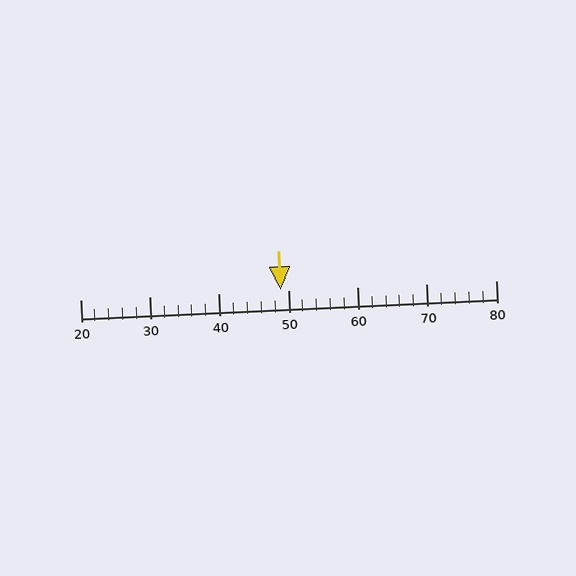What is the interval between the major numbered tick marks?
The major tick marks are spaced 10 units apart.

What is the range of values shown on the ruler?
The ruler shows values from 20 to 80.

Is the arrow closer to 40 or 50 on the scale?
The arrow is closer to 50.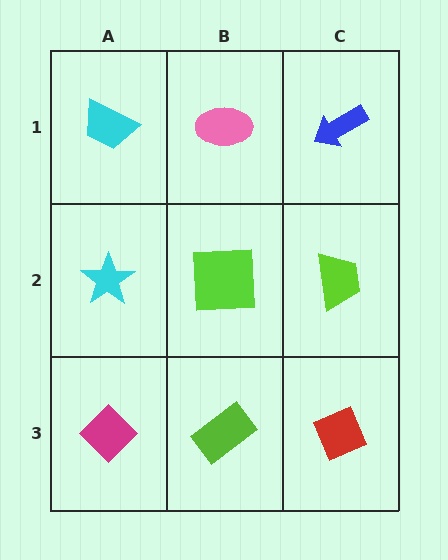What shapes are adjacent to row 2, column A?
A cyan trapezoid (row 1, column A), a magenta diamond (row 3, column A), a lime square (row 2, column B).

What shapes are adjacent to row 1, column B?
A lime square (row 2, column B), a cyan trapezoid (row 1, column A), a blue arrow (row 1, column C).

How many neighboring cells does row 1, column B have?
3.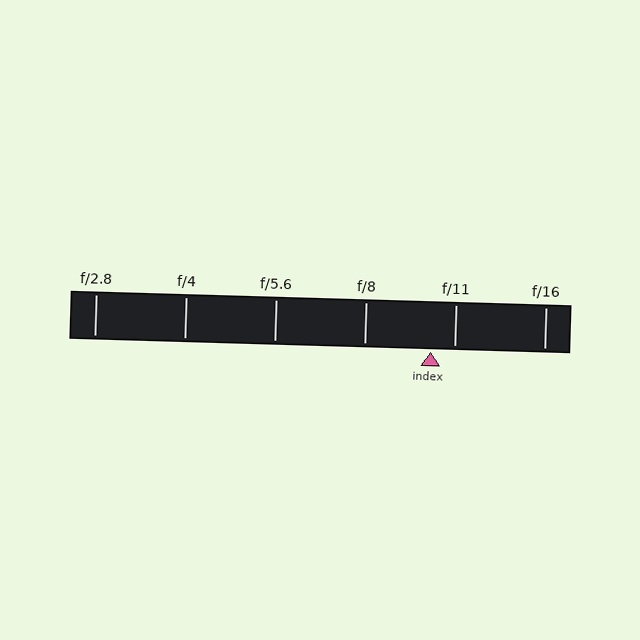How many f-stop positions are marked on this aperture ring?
There are 6 f-stop positions marked.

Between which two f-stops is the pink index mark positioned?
The index mark is between f/8 and f/11.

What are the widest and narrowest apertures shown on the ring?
The widest aperture shown is f/2.8 and the narrowest is f/16.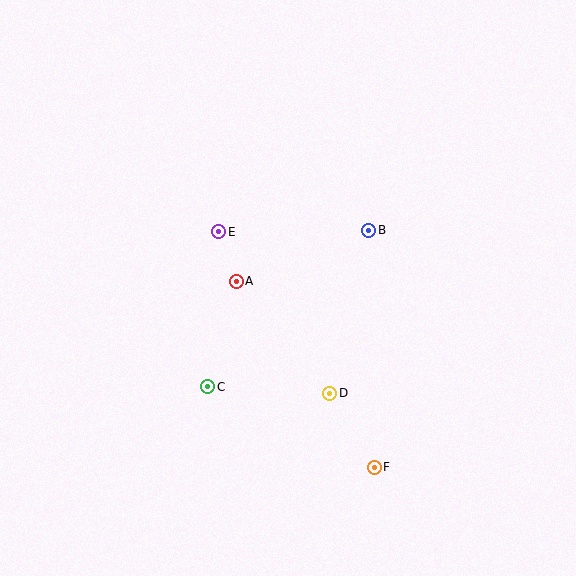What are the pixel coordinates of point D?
Point D is at (330, 393).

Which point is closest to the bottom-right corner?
Point F is closest to the bottom-right corner.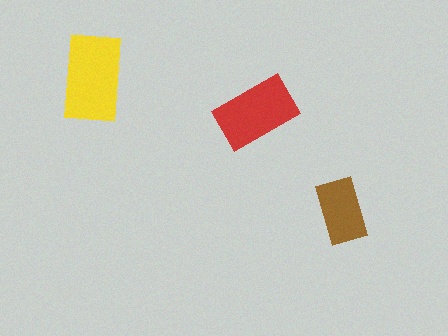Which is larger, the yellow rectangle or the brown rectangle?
The yellow one.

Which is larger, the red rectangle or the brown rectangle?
The red one.